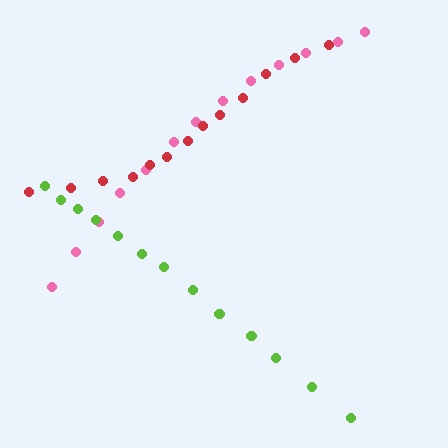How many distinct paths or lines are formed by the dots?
There are 3 distinct paths.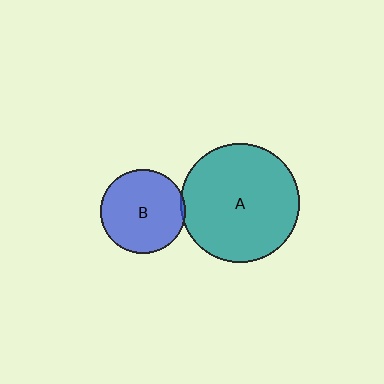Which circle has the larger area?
Circle A (teal).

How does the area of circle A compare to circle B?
Approximately 2.0 times.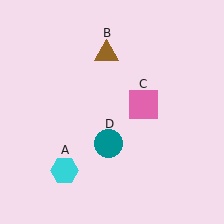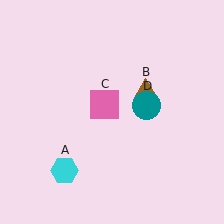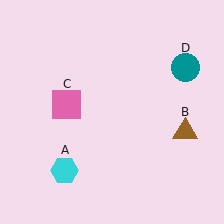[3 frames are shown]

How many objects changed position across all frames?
3 objects changed position: brown triangle (object B), pink square (object C), teal circle (object D).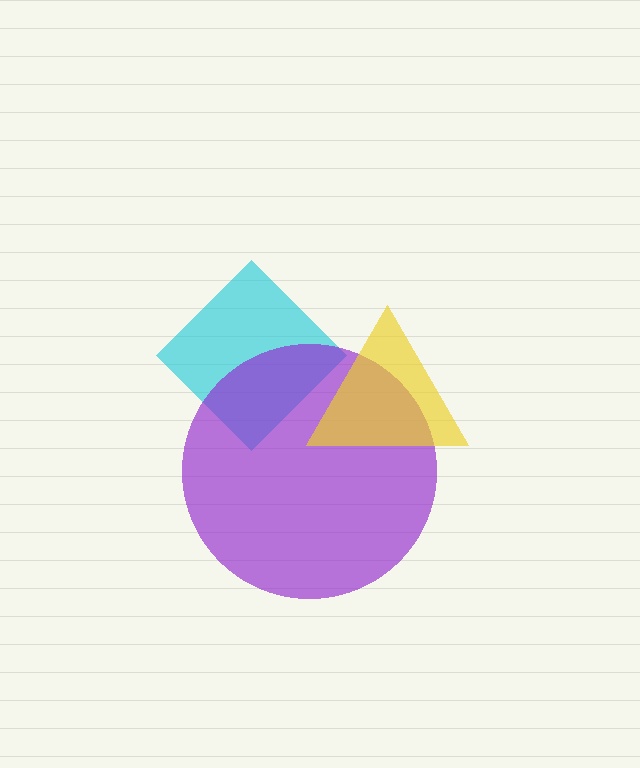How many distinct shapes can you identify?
There are 3 distinct shapes: a cyan diamond, a purple circle, a yellow triangle.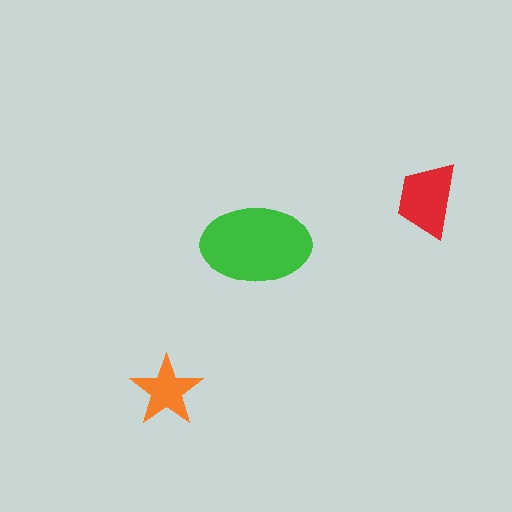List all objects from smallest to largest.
The orange star, the red trapezoid, the green ellipse.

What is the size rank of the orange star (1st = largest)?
3rd.